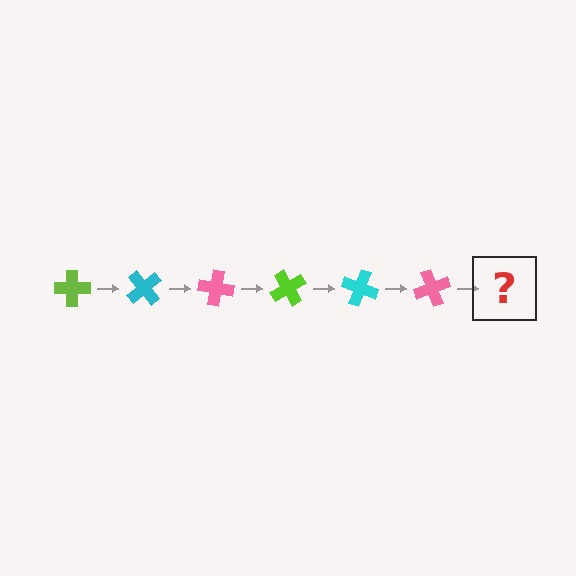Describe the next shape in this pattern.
It should be a lime cross, rotated 300 degrees from the start.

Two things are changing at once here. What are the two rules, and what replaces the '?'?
The two rules are that it rotates 50 degrees each step and the color cycles through lime, cyan, and pink. The '?' should be a lime cross, rotated 300 degrees from the start.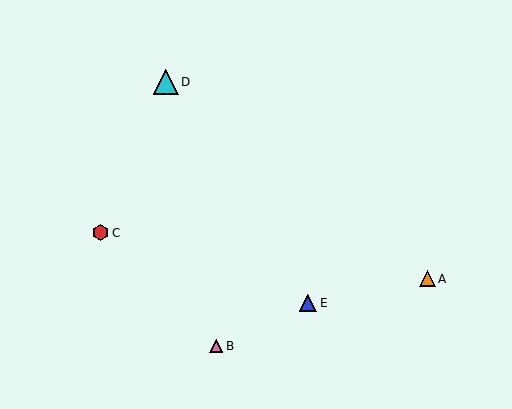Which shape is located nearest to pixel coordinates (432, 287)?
The orange triangle (labeled A) at (427, 279) is nearest to that location.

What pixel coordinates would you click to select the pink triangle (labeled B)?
Click at (216, 346) to select the pink triangle B.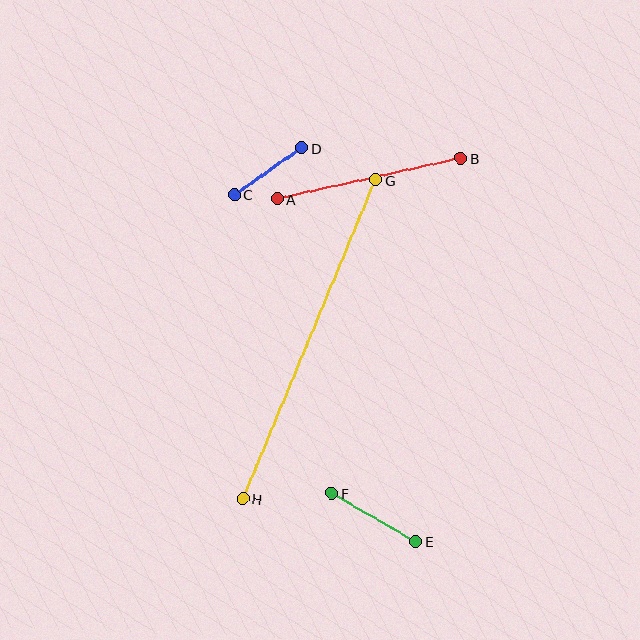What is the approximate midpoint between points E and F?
The midpoint is at approximately (374, 517) pixels.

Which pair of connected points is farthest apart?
Points G and H are farthest apart.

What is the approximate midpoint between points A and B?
The midpoint is at approximately (369, 179) pixels.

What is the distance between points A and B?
The distance is approximately 188 pixels.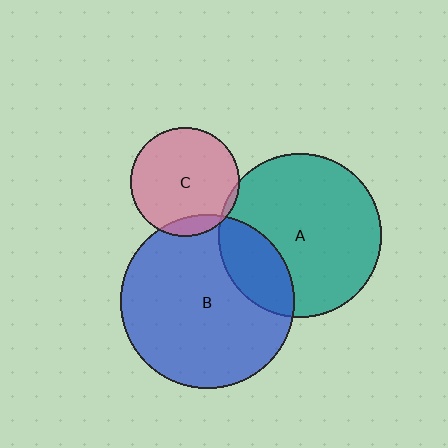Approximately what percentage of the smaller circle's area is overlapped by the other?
Approximately 5%.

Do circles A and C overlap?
Yes.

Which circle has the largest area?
Circle B (blue).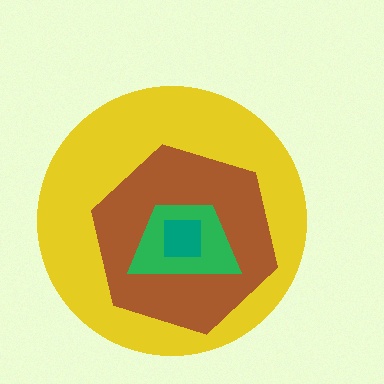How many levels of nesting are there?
4.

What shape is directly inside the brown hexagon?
The green trapezoid.